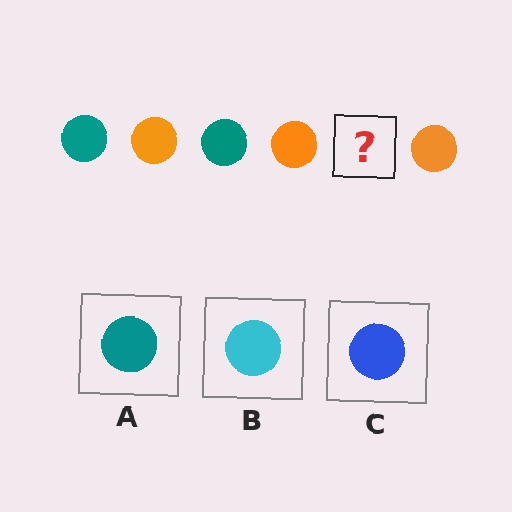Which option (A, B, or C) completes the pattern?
A.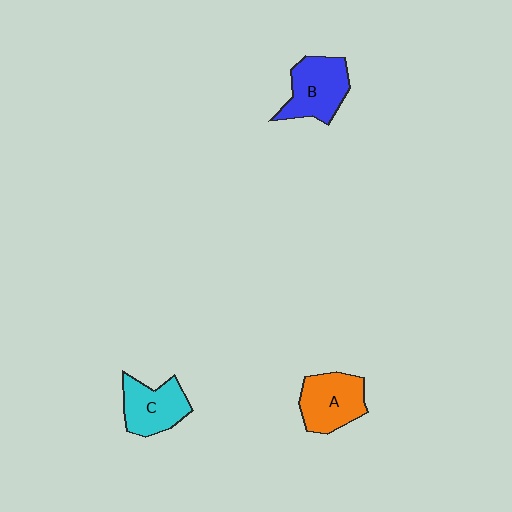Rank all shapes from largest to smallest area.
From largest to smallest: B (blue), A (orange), C (cyan).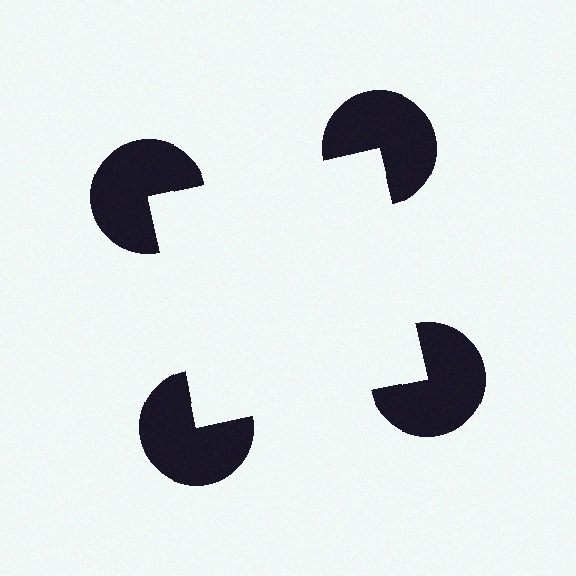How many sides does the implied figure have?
4 sides.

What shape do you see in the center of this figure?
An illusory square — its edges are inferred from the aligned wedge cuts in the pac-man discs, not physically drawn.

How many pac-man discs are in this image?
There are 4 — one at each vertex of the illusory square.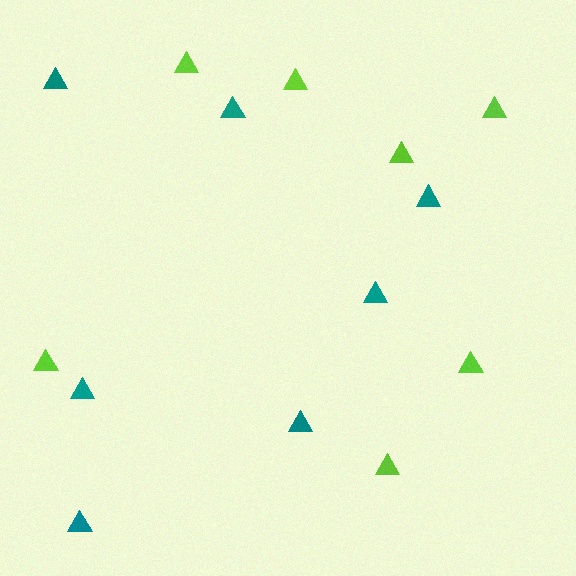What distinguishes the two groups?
There are 2 groups: one group of lime triangles (7) and one group of teal triangles (7).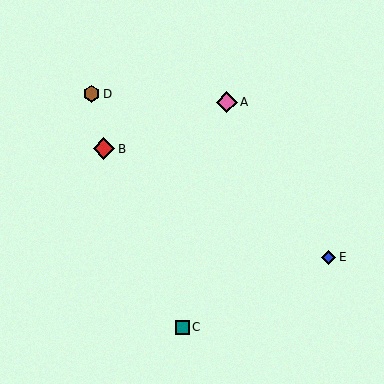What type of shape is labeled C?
Shape C is a teal square.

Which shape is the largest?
The red diamond (labeled B) is the largest.